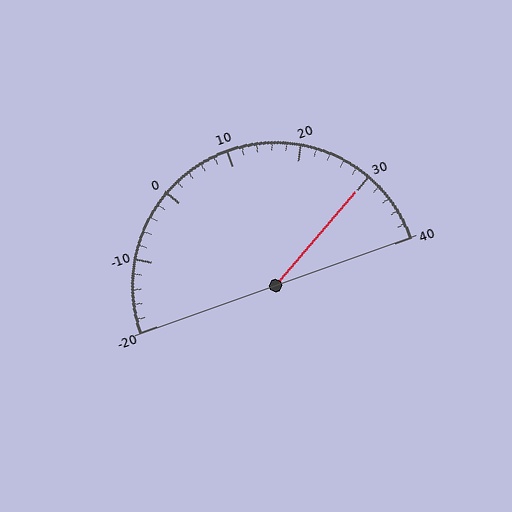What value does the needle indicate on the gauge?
The needle indicates approximately 30.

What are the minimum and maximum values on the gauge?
The gauge ranges from -20 to 40.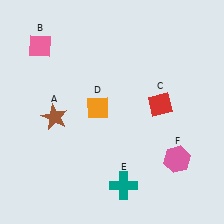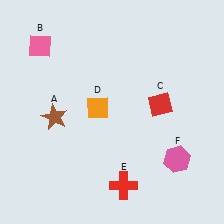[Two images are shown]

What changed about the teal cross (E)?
In Image 1, E is teal. In Image 2, it changed to red.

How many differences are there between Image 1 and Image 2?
There is 1 difference between the two images.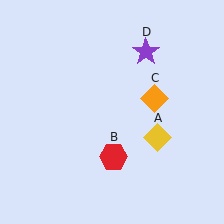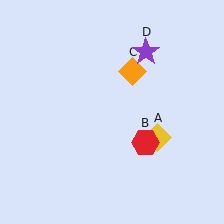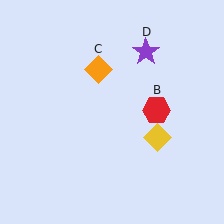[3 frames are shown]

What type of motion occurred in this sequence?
The red hexagon (object B), orange diamond (object C) rotated counterclockwise around the center of the scene.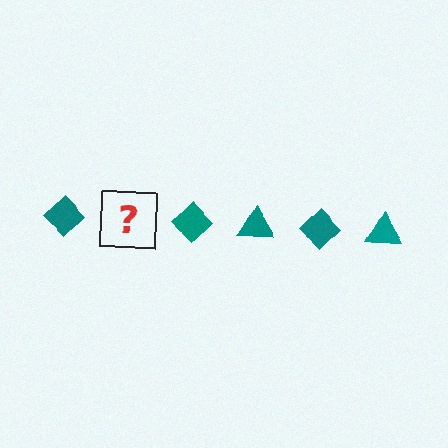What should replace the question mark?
The question mark should be replaced with a teal triangle.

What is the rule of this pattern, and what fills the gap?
The rule is that the pattern cycles through diamond, triangle shapes in teal. The gap should be filled with a teal triangle.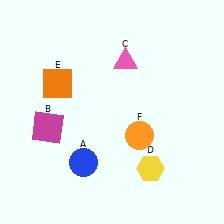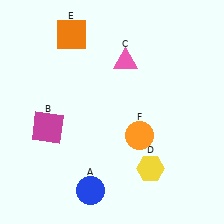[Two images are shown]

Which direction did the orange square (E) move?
The orange square (E) moved up.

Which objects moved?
The objects that moved are: the blue circle (A), the orange square (E).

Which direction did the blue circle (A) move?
The blue circle (A) moved down.